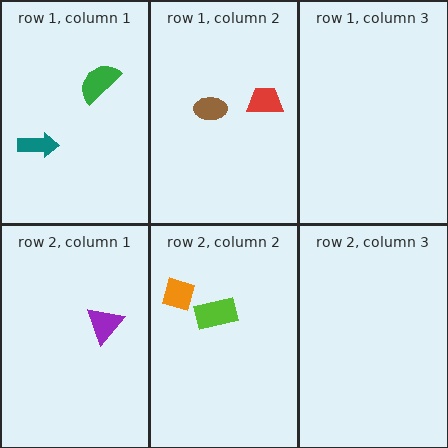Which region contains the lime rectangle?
The row 2, column 2 region.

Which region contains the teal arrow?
The row 1, column 1 region.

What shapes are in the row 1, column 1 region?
The green semicircle, the teal arrow.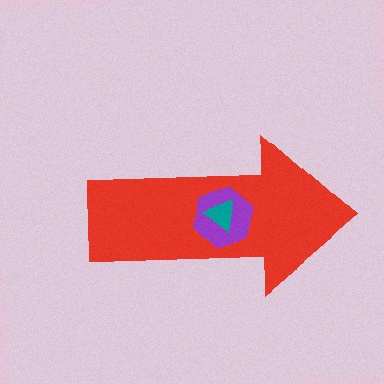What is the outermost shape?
The red arrow.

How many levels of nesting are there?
3.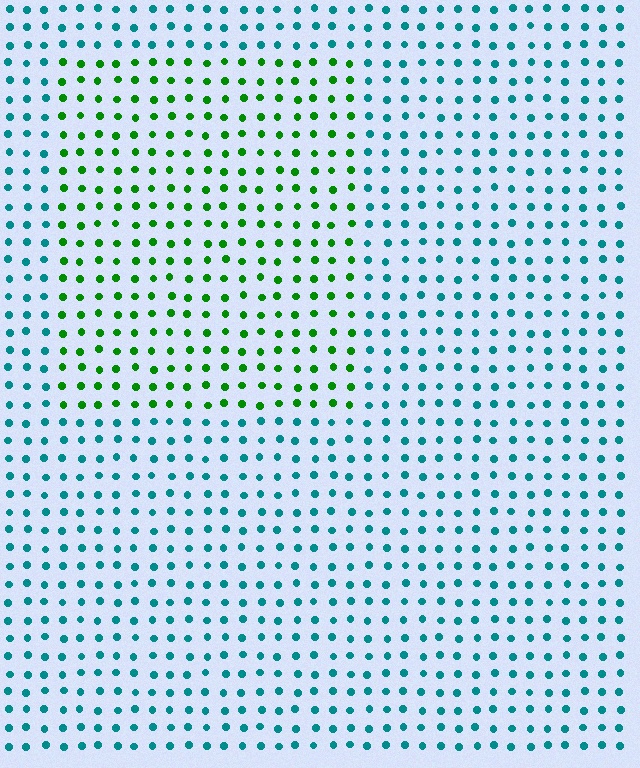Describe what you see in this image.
The image is filled with small teal elements in a uniform arrangement. A rectangle-shaped region is visible where the elements are tinted to a slightly different hue, forming a subtle color boundary.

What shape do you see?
I see a rectangle.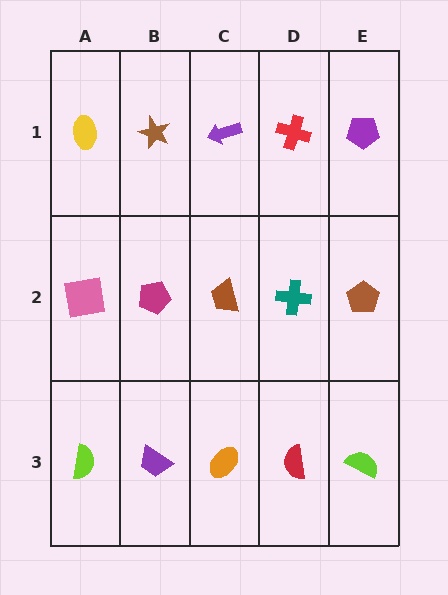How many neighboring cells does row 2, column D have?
4.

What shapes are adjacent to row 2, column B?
A brown star (row 1, column B), a purple trapezoid (row 3, column B), a pink square (row 2, column A), a brown trapezoid (row 2, column C).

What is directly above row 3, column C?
A brown trapezoid.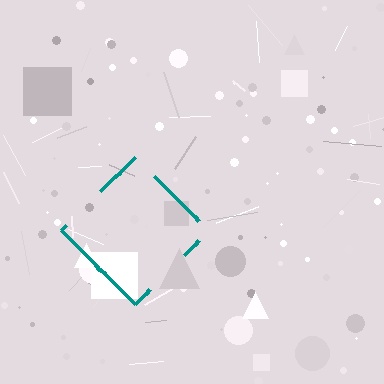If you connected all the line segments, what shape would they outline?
They would outline a diamond.